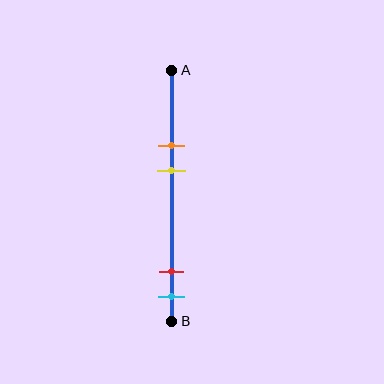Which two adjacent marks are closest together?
The red and cyan marks are the closest adjacent pair.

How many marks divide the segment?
There are 4 marks dividing the segment.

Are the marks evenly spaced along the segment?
No, the marks are not evenly spaced.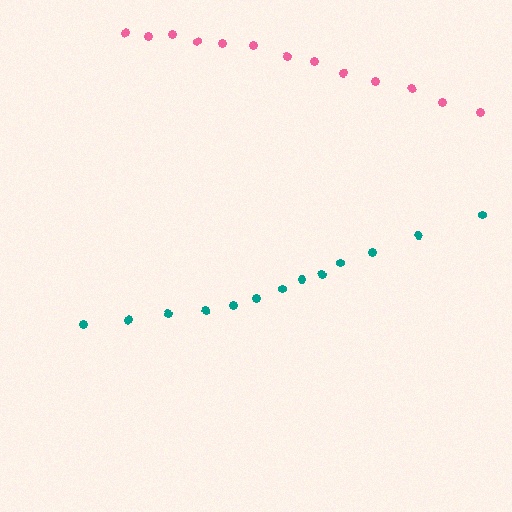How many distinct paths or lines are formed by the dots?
There are 2 distinct paths.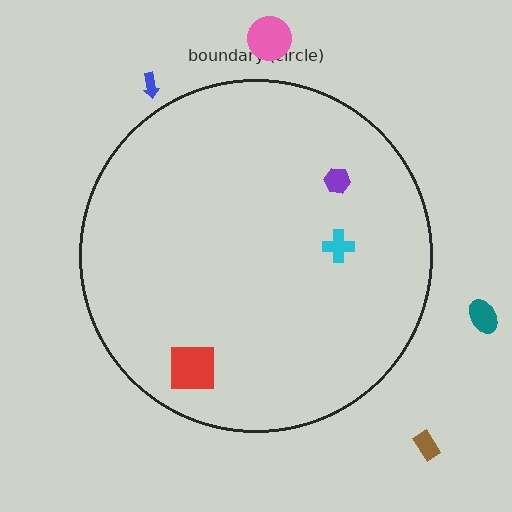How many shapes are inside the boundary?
3 inside, 4 outside.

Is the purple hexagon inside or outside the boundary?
Inside.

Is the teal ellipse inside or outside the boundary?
Outside.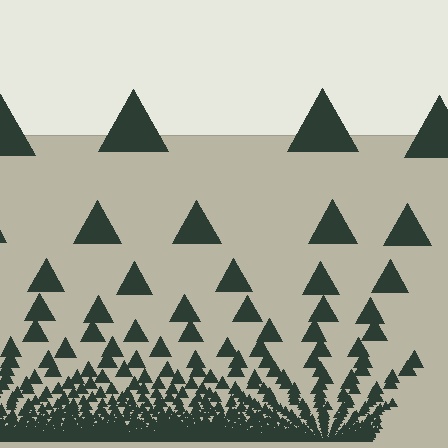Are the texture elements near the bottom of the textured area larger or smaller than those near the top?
Smaller. The gradient is inverted — elements near the bottom are smaller and denser.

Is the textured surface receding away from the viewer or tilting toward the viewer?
The surface appears to tilt toward the viewer. Texture elements get larger and sparser toward the top.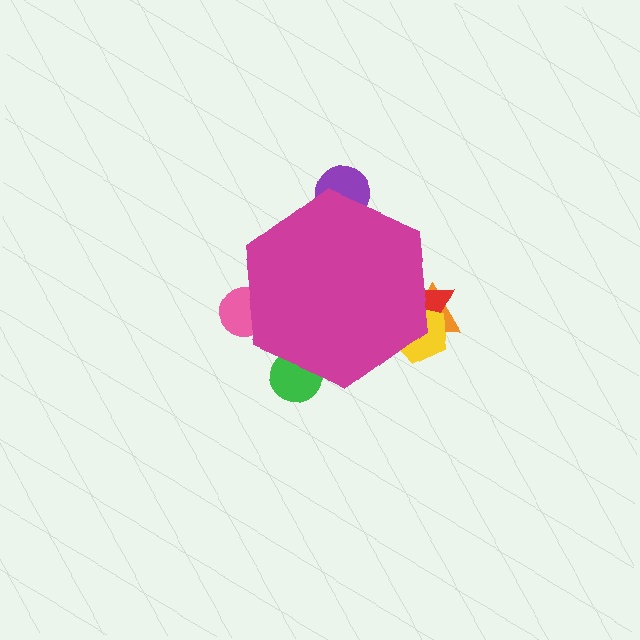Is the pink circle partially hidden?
Yes, the pink circle is partially hidden behind the magenta hexagon.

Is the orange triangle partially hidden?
Yes, the orange triangle is partially hidden behind the magenta hexagon.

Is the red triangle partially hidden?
Yes, the red triangle is partially hidden behind the magenta hexagon.